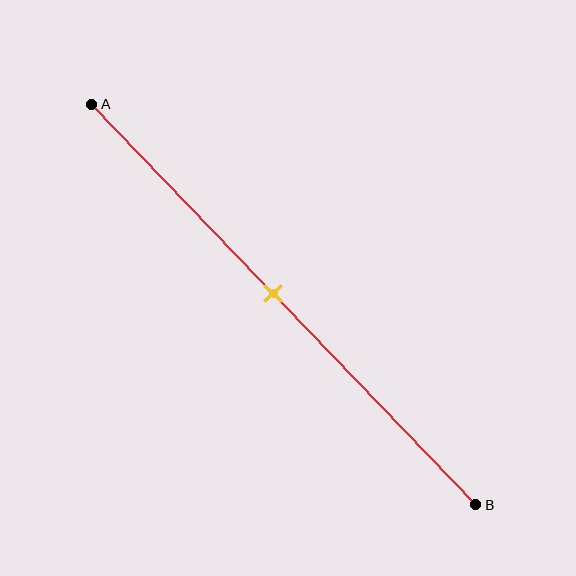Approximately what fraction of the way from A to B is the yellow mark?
The yellow mark is approximately 45% of the way from A to B.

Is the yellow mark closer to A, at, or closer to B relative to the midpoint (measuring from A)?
The yellow mark is approximately at the midpoint of segment AB.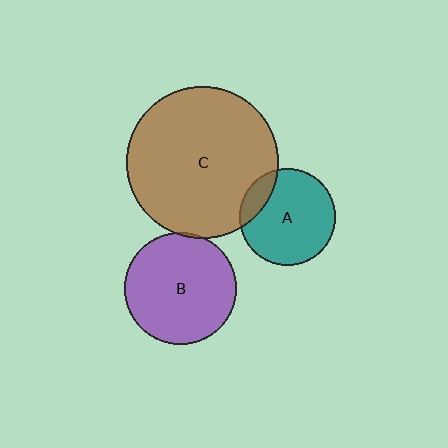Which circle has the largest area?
Circle C (brown).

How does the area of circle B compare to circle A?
Approximately 1.3 times.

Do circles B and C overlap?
Yes.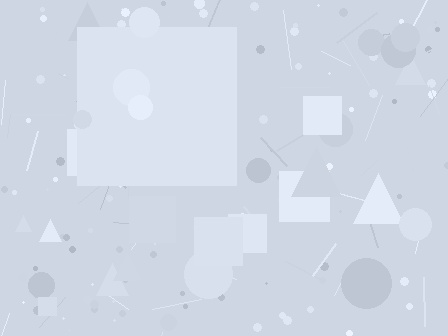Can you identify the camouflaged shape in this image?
The camouflaged shape is a square.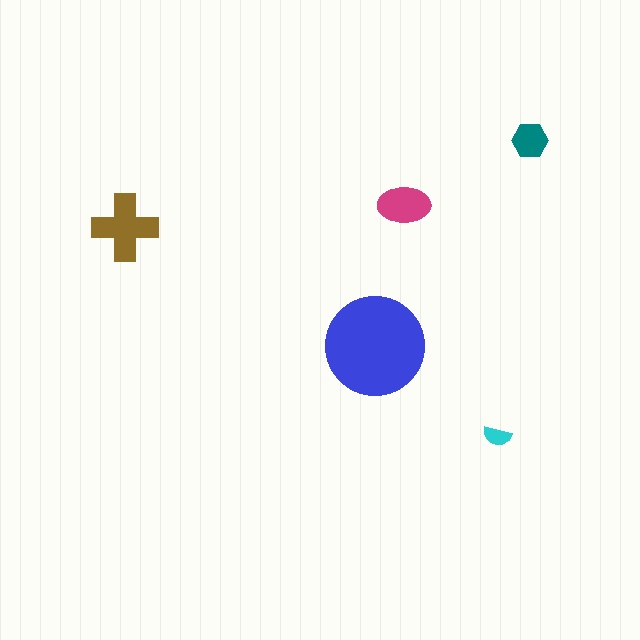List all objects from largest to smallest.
The blue circle, the brown cross, the magenta ellipse, the teal hexagon, the cyan semicircle.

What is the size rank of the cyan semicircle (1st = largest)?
5th.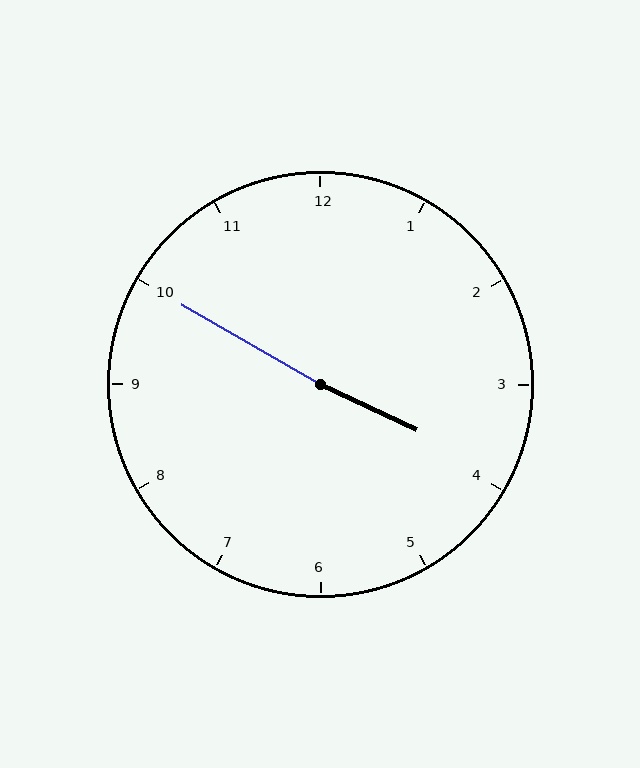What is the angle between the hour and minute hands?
Approximately 175 degrees.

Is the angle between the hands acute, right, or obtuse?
It is obtuse.